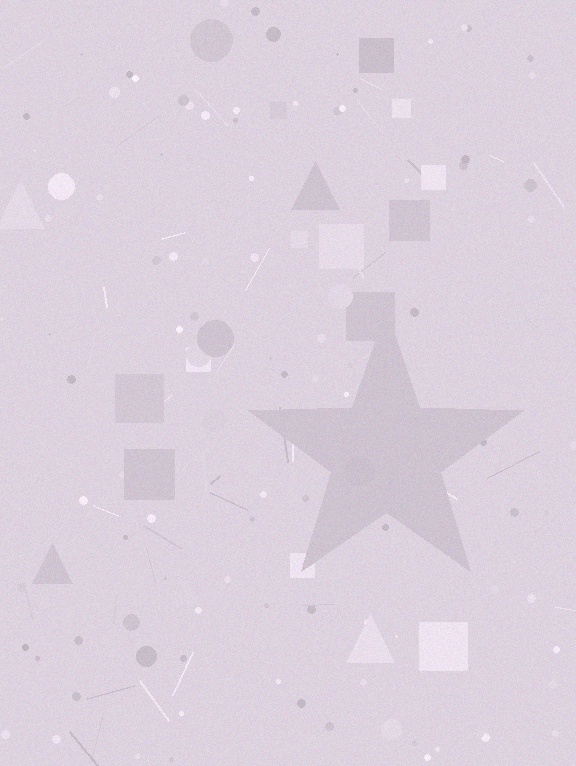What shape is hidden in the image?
A star is hidden in the image.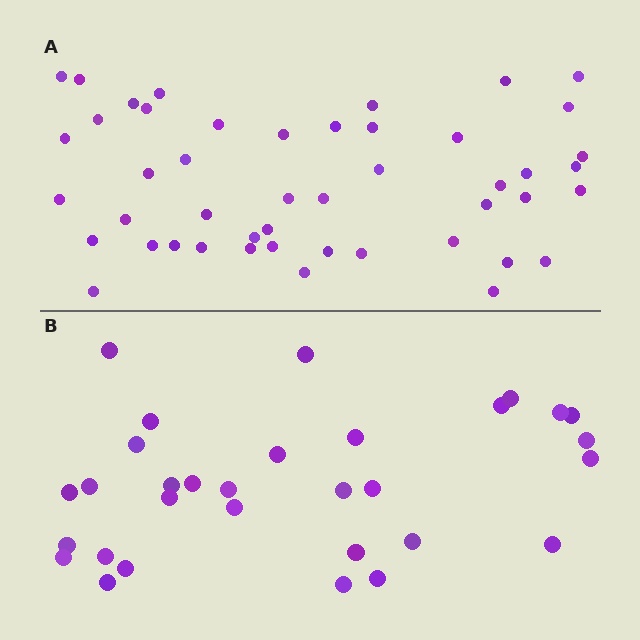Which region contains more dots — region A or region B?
Region A (the top region) has more dots.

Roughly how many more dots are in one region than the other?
Region A has approximately 15 more dots than region B.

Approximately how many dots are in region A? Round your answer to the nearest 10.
About 50 dots. (The exact count is 47, which rounds to 50.)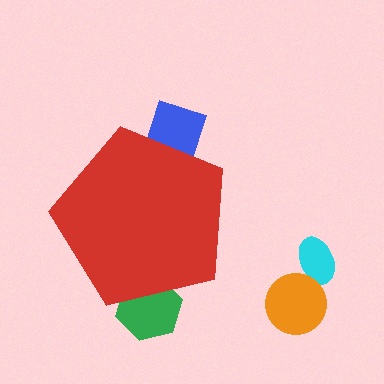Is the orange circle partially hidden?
No, the orange circle is fully visible.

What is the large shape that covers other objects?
A red pentagon.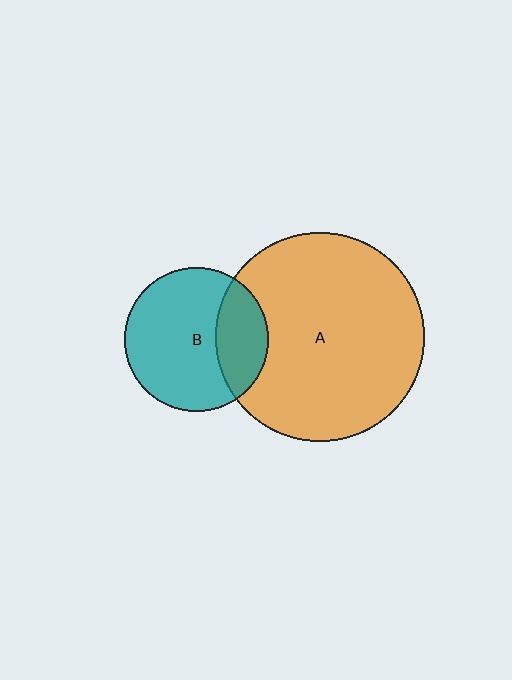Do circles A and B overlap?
Yes.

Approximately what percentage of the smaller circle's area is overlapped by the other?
Approximately 30%.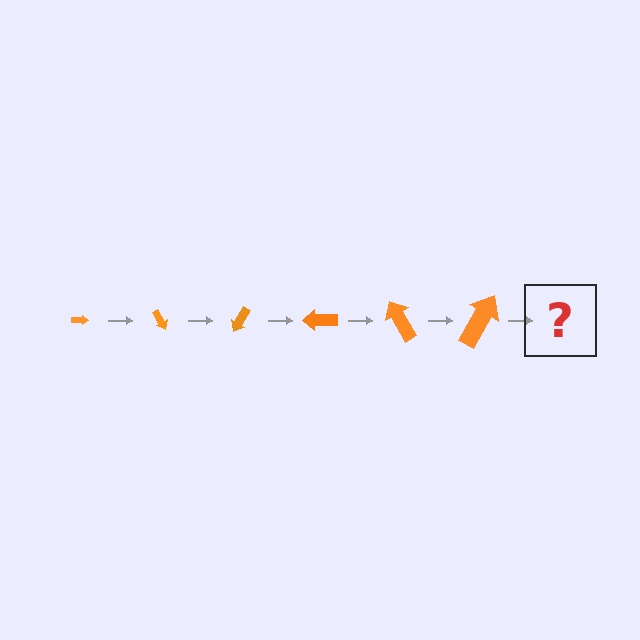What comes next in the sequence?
The next element should be an arrow, larger than the previous one and rotated 360 degrees from the start.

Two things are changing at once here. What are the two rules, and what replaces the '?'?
The two rules are that the arrow grows larger each step and it rotates 60 degrees each step. The '?' should be an arrow, larger than the previous one and rotated 360 degrees from the start.